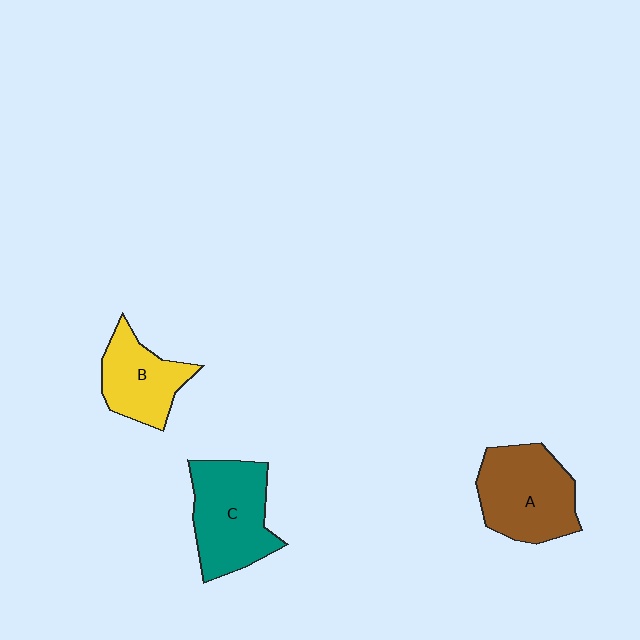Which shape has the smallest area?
Shape B (yellow).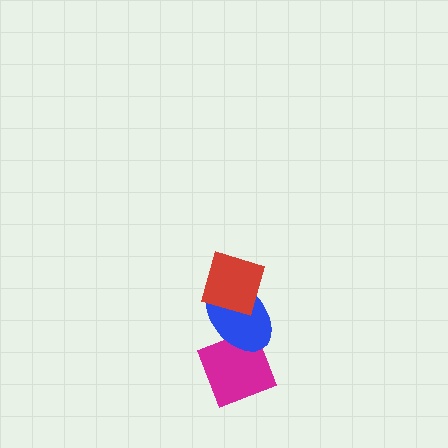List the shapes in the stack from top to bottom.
From top to bottom: the red diamond, the blue ellipse, the magenta diamond.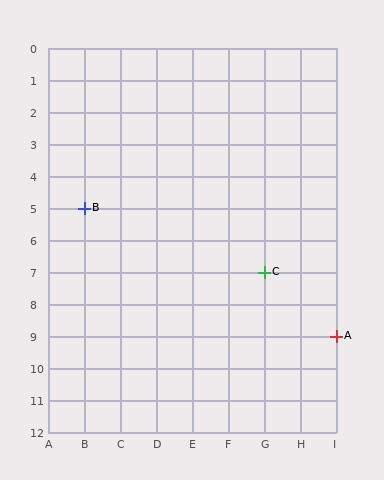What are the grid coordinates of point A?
Point A is at grid coordinates (I, 9).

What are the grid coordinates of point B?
Point B is at grid coordinates (B, 5).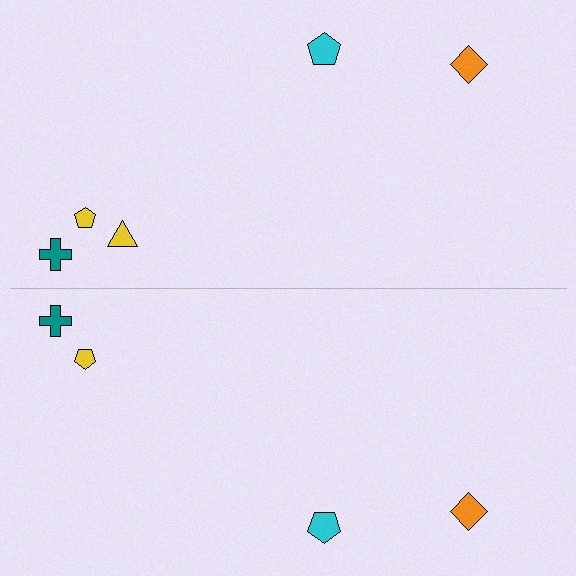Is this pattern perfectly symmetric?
No, the pattern is not perfectly symmetric. A yellow triangle is missing from the bottom side.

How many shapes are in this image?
There are 9 shapes in this image.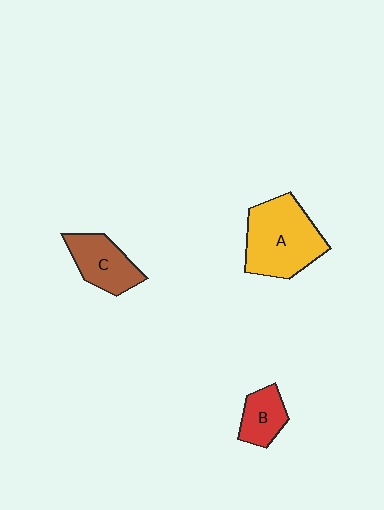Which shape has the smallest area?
Shape B (red).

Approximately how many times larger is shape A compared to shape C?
Approximately 1.7 times.